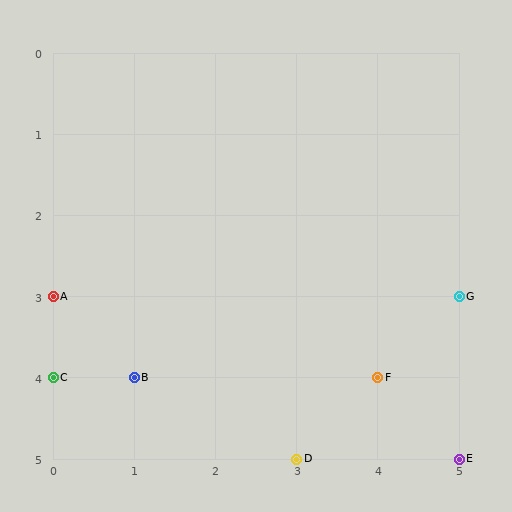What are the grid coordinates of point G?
Point G is at grid coordinates (5, 3).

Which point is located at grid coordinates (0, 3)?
Point A is at (0, 3).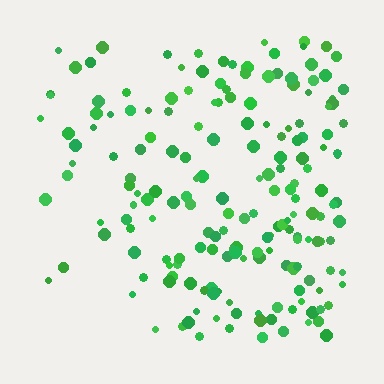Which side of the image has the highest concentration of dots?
The right.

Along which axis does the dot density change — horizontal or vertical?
Horizontal.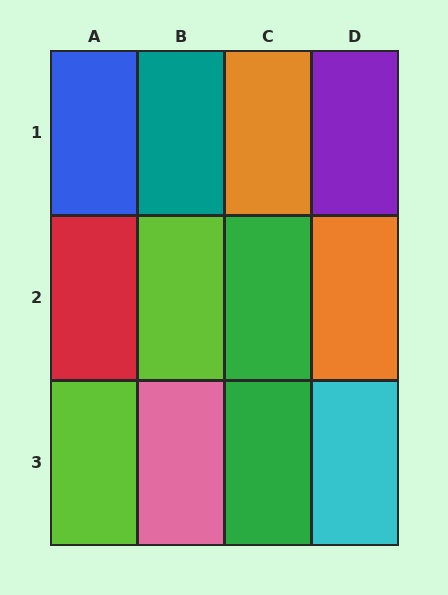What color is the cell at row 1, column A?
Blue.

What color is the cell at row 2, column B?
Lime.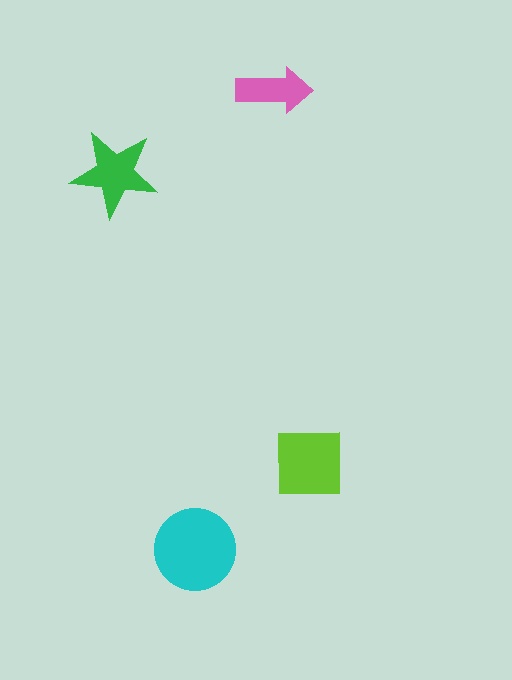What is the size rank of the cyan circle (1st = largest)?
1st.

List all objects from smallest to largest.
The pink arrow, the green star, the lime square, the cyan circle.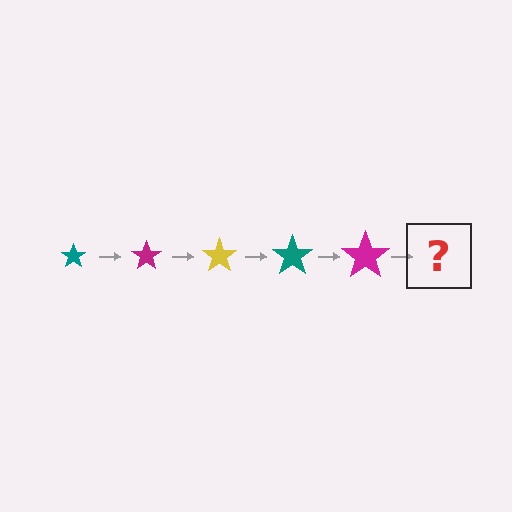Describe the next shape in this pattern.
It should be a yellow star, larger than the previous one.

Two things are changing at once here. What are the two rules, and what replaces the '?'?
The two rules are that the star grows larger each step and the color cycles through teal, magenta, and yellow. The '?' should be a yellow star, larger than the previous one.